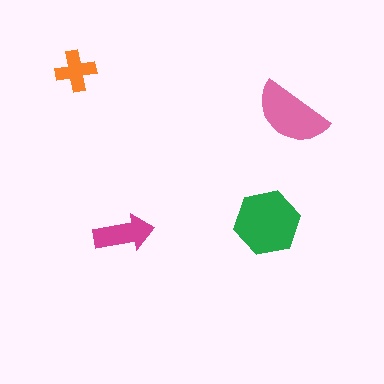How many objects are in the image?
There are 4 objects in the image.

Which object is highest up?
The orange cross is topmost.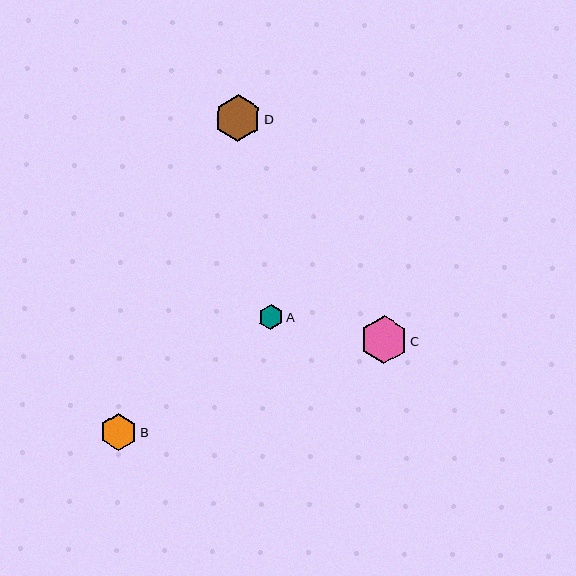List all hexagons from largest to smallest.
From largest to smallest: C, D, B, A.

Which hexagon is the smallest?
Hexagon A is the smallest with a size of approximately 24 pixels.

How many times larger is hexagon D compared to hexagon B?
Hexagon D is approximately 1.3 times the size of hexagon B.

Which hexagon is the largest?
Hexagon C is the largest with a size of approximately 47 pixels.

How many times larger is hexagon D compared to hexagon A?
Hexagon D is approximately 1.9 times the size of hexagon A.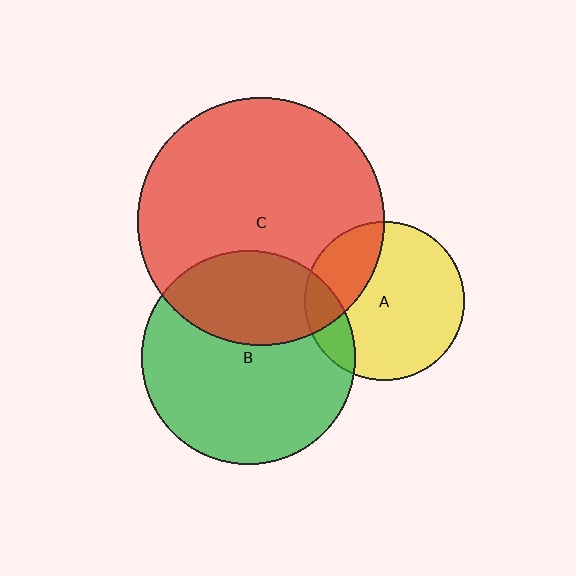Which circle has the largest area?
Circle C (red).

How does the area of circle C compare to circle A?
Approximately 2.4 times.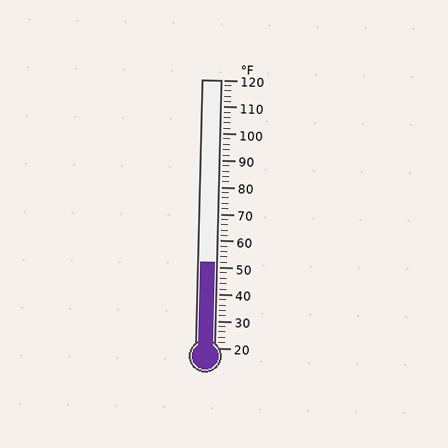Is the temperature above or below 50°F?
The temperature is above 50°F.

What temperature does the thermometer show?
The thermometer shows approximately 52°F.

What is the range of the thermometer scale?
The thermometer scale ranges from 20°F to 120°F.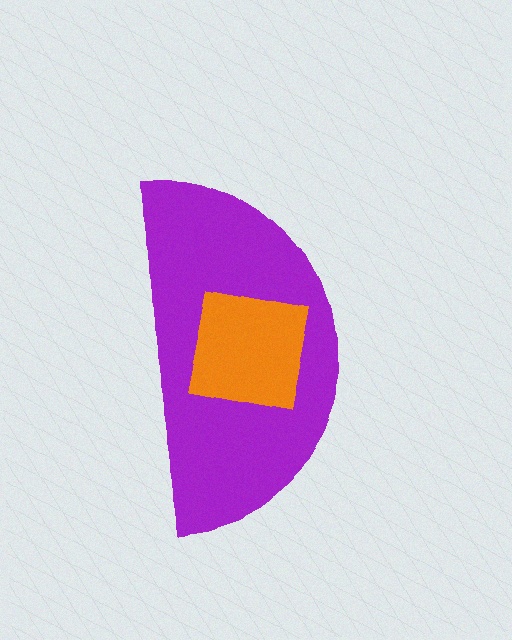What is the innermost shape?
The orange square.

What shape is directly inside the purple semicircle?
The orange square.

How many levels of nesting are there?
2.